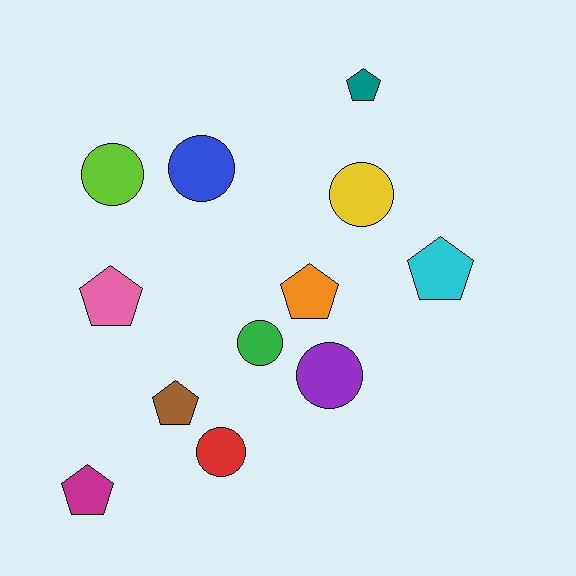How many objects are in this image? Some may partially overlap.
There are 12 objects.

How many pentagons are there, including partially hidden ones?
There are 6 pentagons.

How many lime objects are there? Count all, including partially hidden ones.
There is 1 lime object.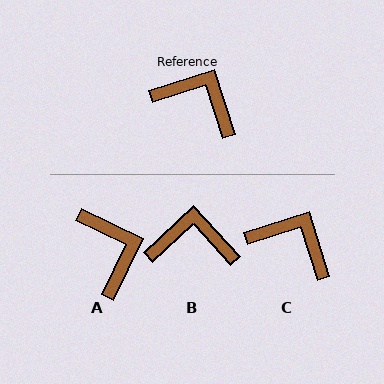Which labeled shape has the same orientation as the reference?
C.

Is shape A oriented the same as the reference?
No, it is off by about 43 degrees.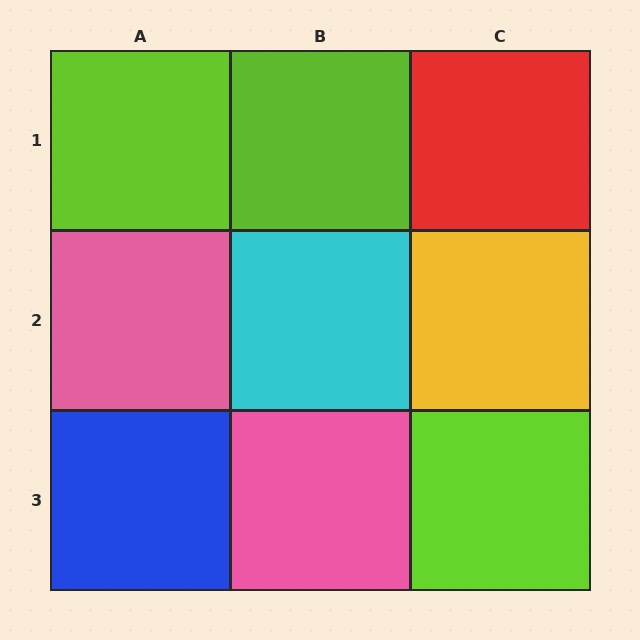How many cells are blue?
1 cell is blue.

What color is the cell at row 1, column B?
Lime.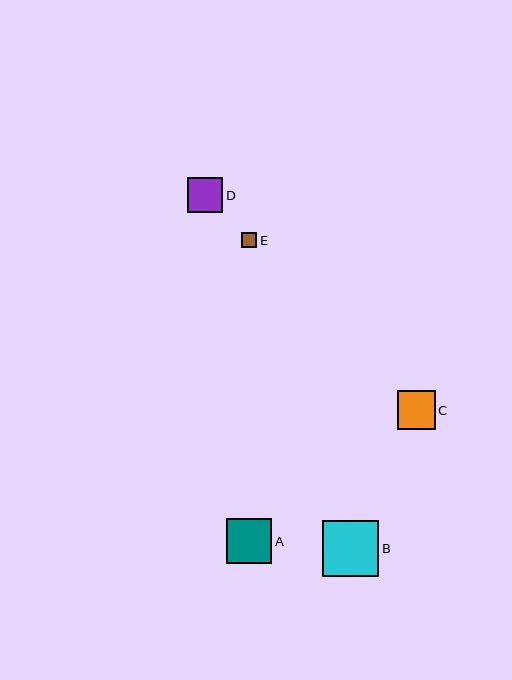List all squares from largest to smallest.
From largest to smallest: B, A, C, D, E.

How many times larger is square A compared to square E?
Square A is approximately 2.9 times the size of square E.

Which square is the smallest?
Square E is the smallest with a size of approximately 15 pixels.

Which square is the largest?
Square B is the largest with a size of approximately 56 pixels.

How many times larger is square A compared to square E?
Square A is approximately 2.9 times the size of square E.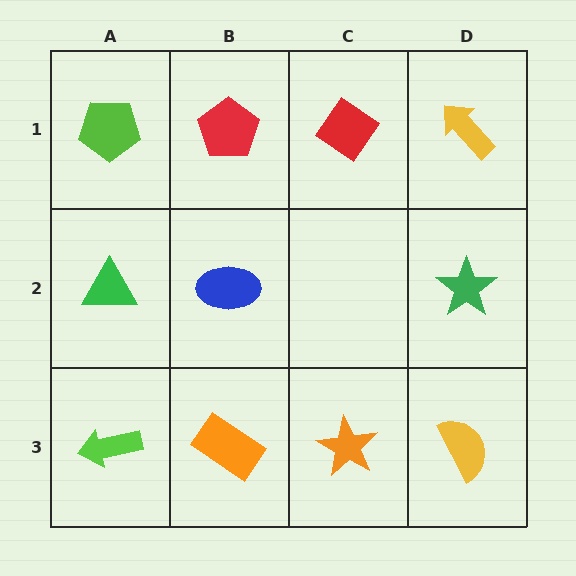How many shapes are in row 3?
4 shapes.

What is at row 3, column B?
An orange rectangle.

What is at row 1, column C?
A red diamond.